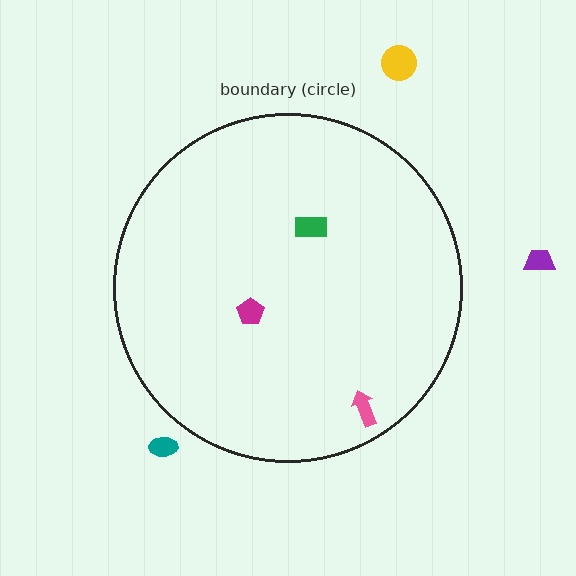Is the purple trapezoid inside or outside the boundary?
Outside.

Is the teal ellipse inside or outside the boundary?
Outside.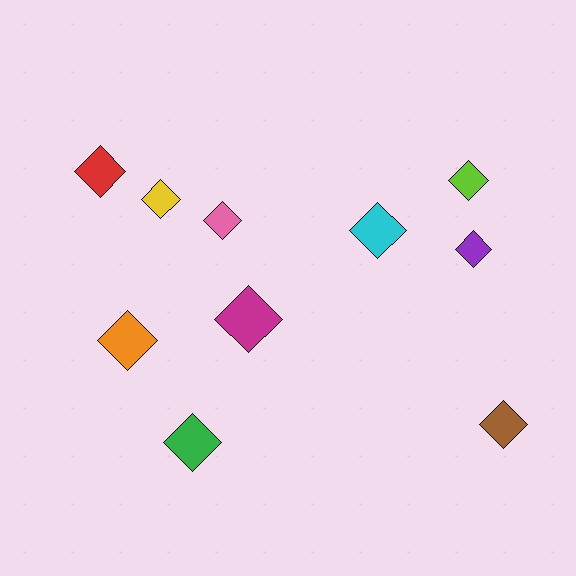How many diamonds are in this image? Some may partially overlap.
There are 10 diamonds.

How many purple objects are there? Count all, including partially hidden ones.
There is 1 purple object.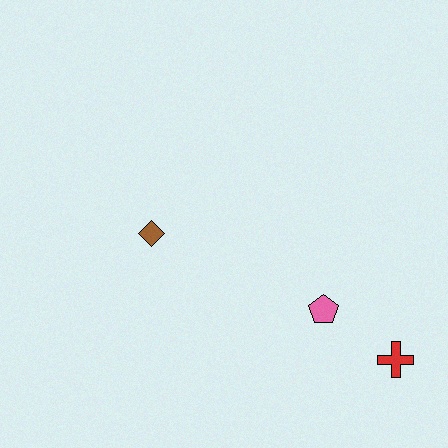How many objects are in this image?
There are 3 objects.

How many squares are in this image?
There are no squares.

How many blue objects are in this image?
There are no blue objects.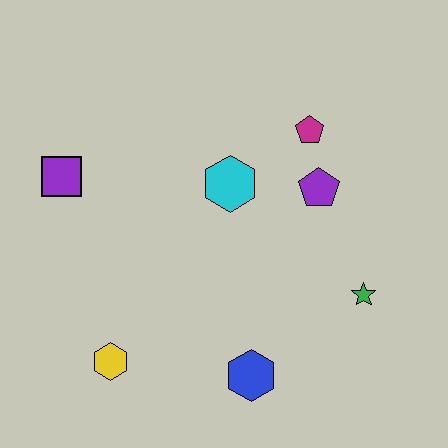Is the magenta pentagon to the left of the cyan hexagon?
No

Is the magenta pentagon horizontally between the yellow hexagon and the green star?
Yes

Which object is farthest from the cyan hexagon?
The yellow hexagon is farthest from the cyan hexagon.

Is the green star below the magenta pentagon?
Yes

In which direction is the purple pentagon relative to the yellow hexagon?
The purple pentagon is to the right of the yellow hexagon.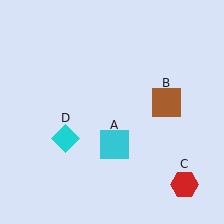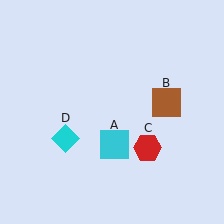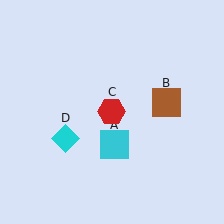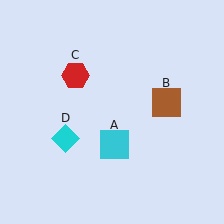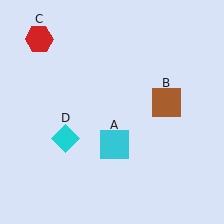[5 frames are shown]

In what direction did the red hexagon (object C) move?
The red hexagon (object C) moved up and to the left.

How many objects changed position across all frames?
1 object changed position: red hexagon (object C).